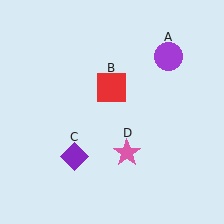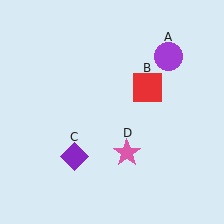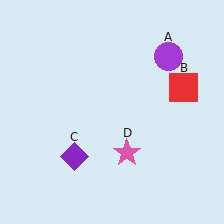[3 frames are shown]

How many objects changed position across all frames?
1 object changed position: red square (object B).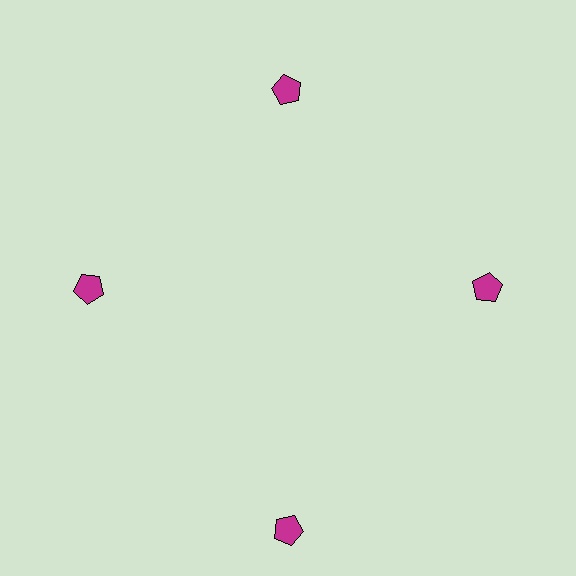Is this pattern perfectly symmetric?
No. The 4 magenta pentagons are arranged in a ring, but one element near the 6 o'clock position is pushed outward from the center, breaking the 4-fold rotational symmetry.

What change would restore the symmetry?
The symmetry would be restored by moving it inward, back onto the ring so that all 4 pentagons sit at equal angles and equal distance from the center.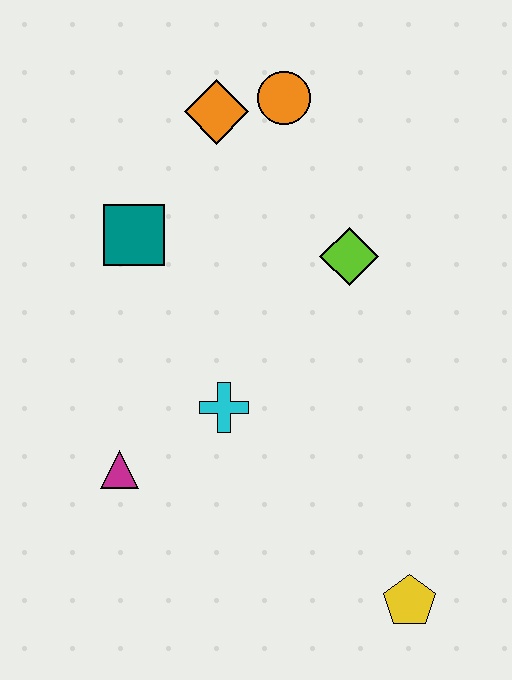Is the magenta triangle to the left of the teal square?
Yes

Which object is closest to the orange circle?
The orange diamond is closest to the orange circle.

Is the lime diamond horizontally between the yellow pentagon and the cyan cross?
Yes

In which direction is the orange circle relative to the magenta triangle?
The orange circle is above the magenta triangle.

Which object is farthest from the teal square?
The yellow pentagon is farthest from the teal square.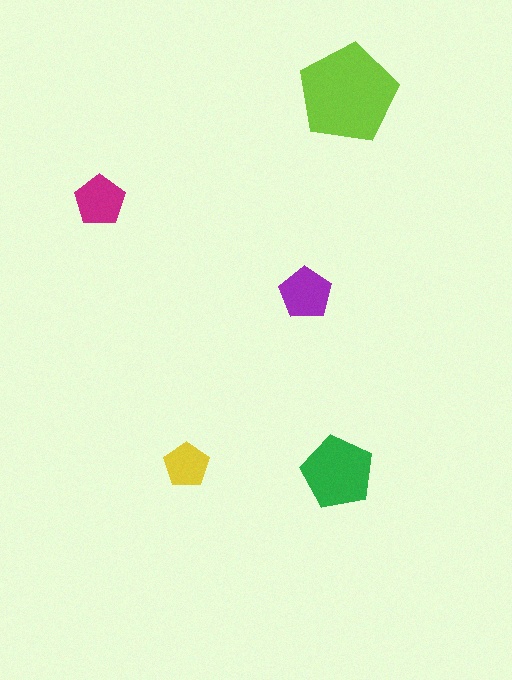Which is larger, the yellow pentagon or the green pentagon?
The green one.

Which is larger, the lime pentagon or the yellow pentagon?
The lime one.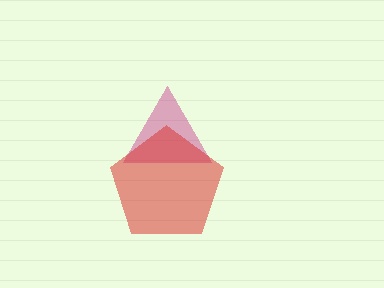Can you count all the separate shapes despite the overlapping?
Yes, there are 2 separate shapes.